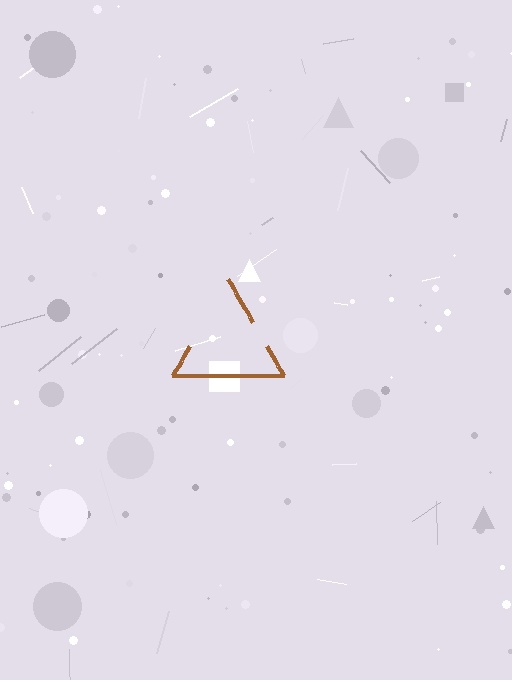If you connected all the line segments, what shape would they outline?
They would outline a triangle.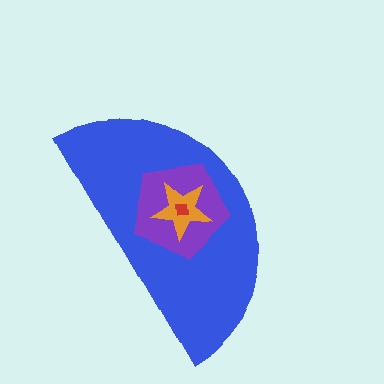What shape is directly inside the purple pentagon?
The orange star.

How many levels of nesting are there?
4.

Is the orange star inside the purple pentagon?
Yes.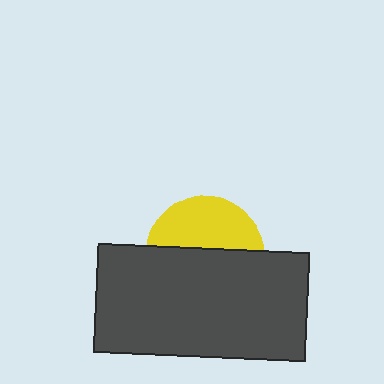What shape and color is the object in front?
The object in front is a dark gray rectangle.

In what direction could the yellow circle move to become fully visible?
The yellow circle could move up. That would shift it out from behind the dark gray rectangle entirely.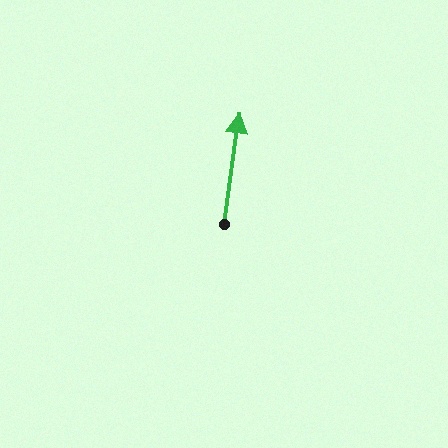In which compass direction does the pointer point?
North.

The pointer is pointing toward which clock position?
Roughly 12 o'clock.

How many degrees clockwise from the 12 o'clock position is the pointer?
Approximately 8 degrees.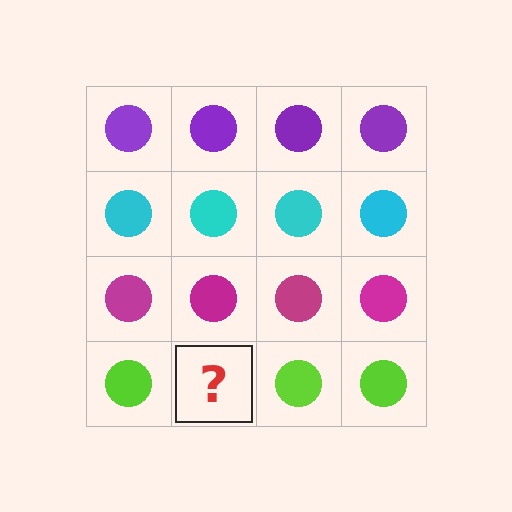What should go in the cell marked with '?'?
The missing cell should contain a lime circle.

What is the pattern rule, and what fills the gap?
The rule is that each row has a consistent color. The gap should be filled with a lime circle.